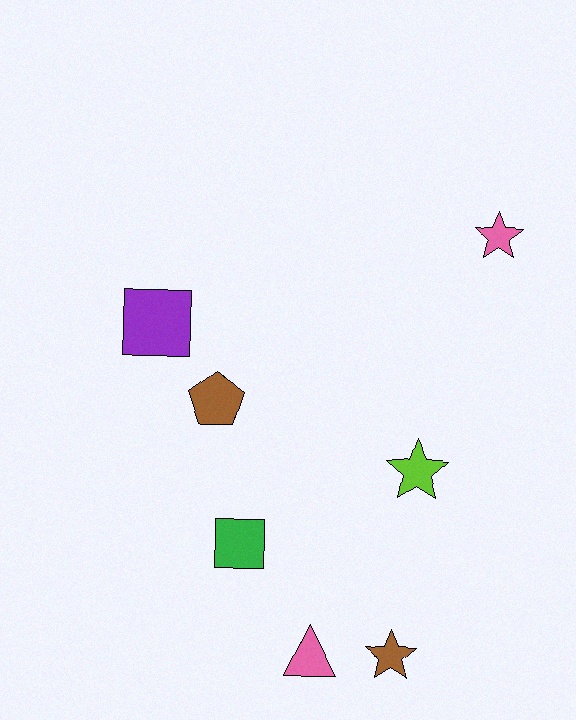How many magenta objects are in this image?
There are no magenta objects.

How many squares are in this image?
There are 2 squares.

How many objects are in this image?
There are 7 objects.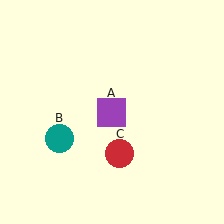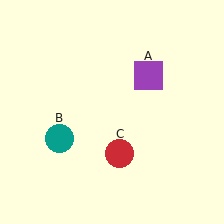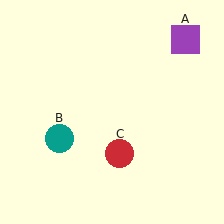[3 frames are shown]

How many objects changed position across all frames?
1 object changed position: purple square (object A).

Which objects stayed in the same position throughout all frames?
Teal circle (object B) and red circle (object C) remained stationary.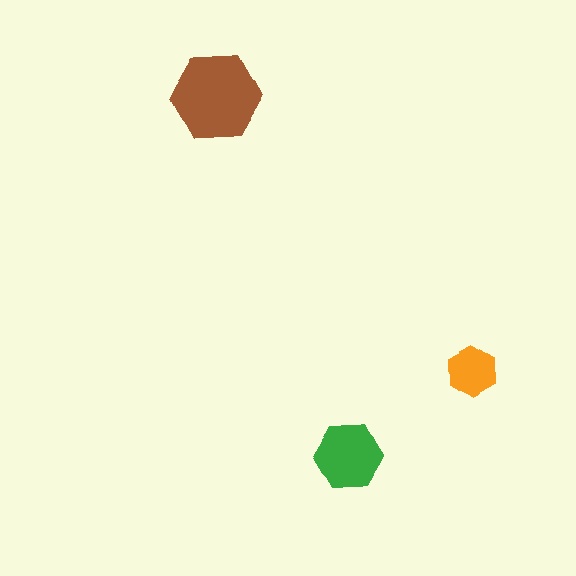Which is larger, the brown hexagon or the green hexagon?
The brown one.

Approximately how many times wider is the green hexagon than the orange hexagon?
About 1.5 times wider.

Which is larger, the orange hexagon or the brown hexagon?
The brown one.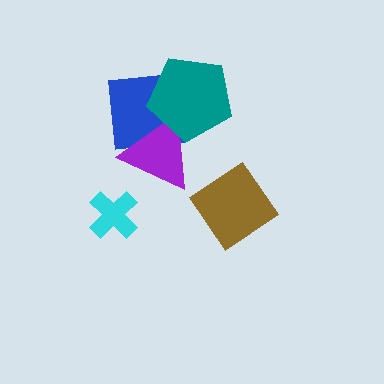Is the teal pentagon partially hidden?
No, no other shape covers it.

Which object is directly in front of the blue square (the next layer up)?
The purple triangle is directly in front of the blue square.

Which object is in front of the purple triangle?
The teal pentagon is in front of the purple triangle.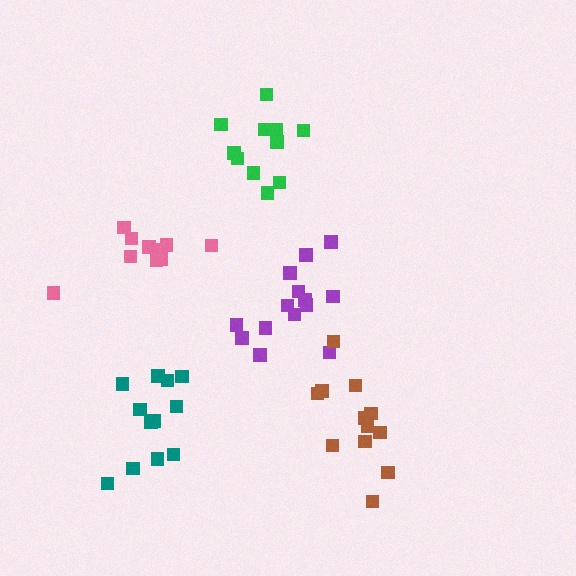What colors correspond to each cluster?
The clusters are colored: green, teal, pink, purple, brown.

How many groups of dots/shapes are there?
There are 5 groups.